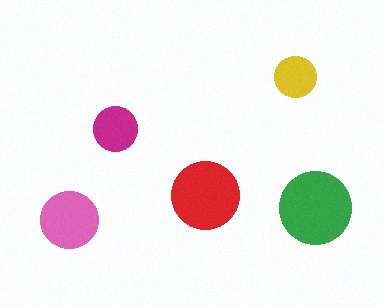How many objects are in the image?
There are 5 objects in the image.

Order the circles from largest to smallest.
the green one, the red one, the pink one, the magenta one, the yellow one.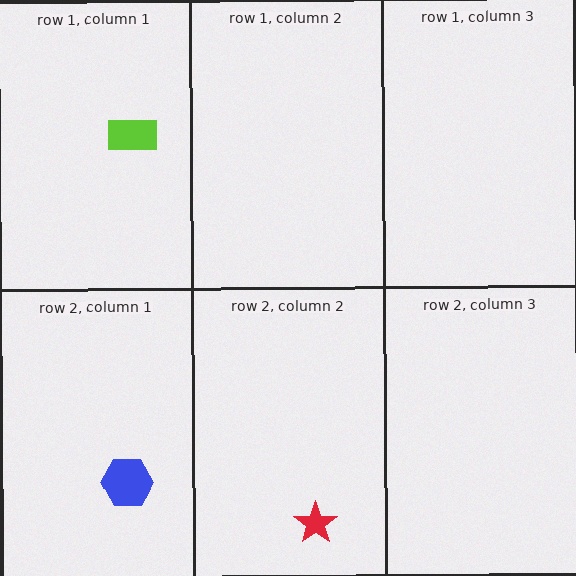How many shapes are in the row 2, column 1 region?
1.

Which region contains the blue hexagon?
The row 2, column 1 region.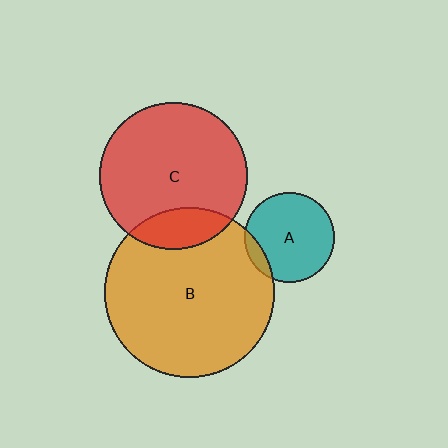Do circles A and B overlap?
Yes.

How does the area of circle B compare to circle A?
Approximately 3.6 times.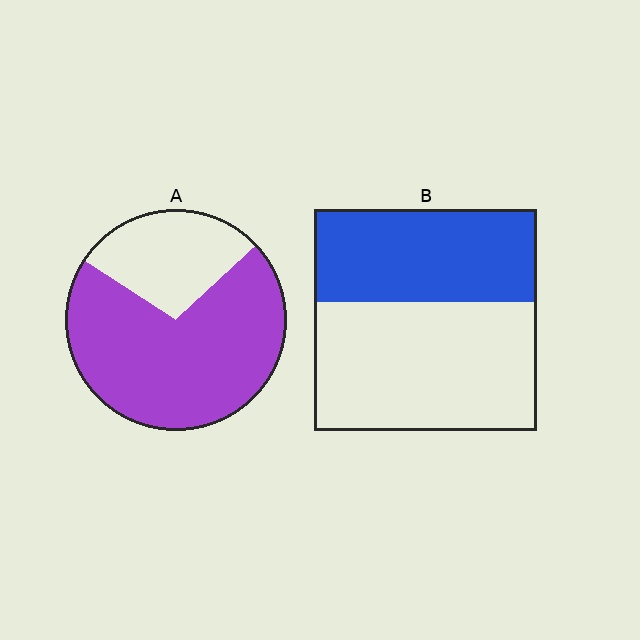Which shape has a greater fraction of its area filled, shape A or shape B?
Shape A.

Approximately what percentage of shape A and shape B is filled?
A is approximately 70% and B is approximately 40%.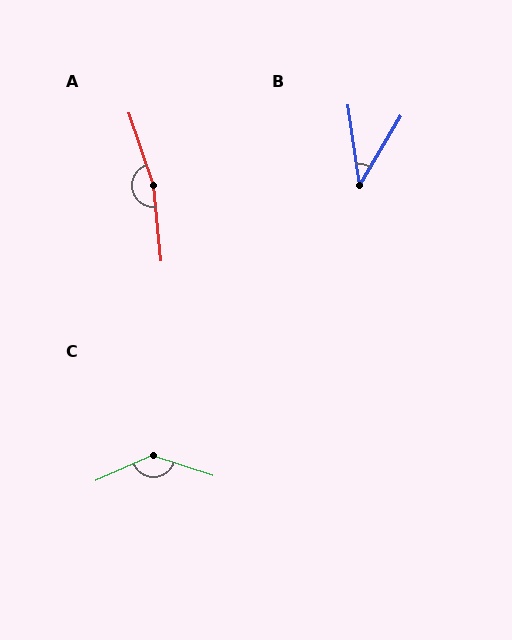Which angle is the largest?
A, at approximately 167 degrees.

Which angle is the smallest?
B, at approximately 39 degrees.